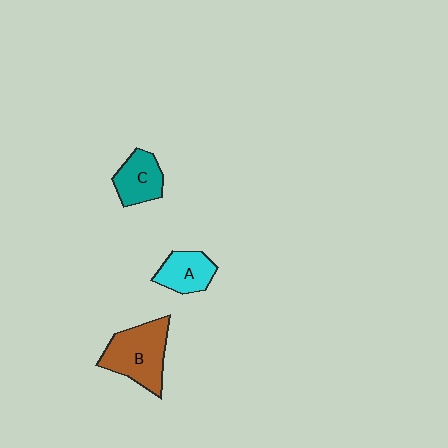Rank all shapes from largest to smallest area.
From largest to smallest: B (brown), C (teal), A (cyan).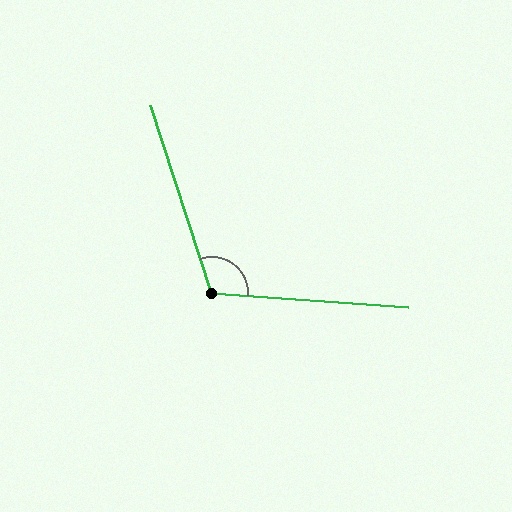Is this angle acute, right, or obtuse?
It is obtuse.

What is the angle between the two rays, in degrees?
Approximately 112 degrees.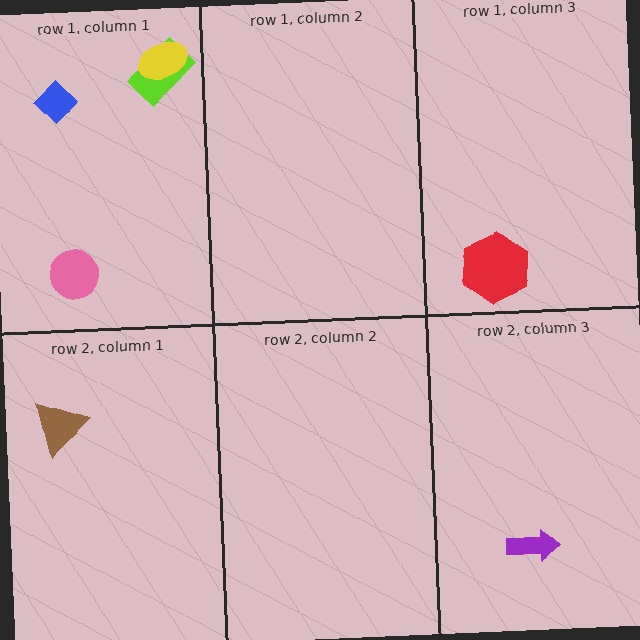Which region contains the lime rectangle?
The row 1, column 1 region.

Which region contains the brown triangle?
The row 2, column 1 region.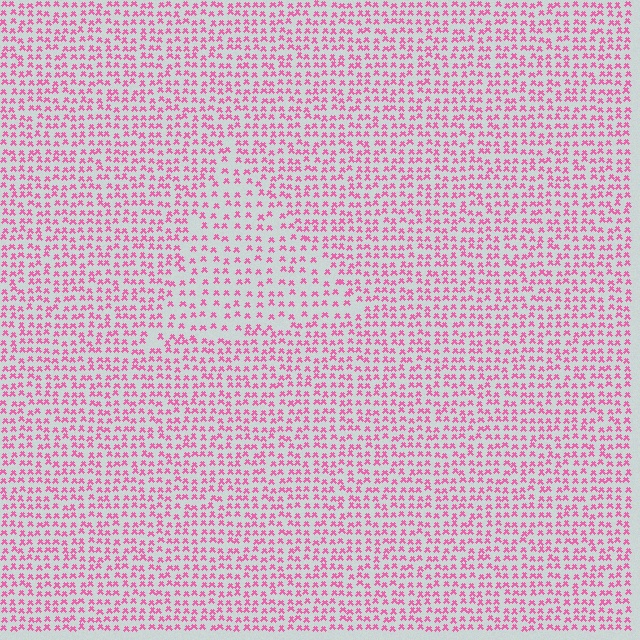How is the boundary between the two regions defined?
The boundary is defined by a change in element density (approximately 1.6x ratio). All elements are the same color, size, and shape.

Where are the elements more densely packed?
The elements are more densely packed outside the triangle boundary.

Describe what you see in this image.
The image contains small pink elements arranged at two different densities. A triangle-shaped region is visible where the elements are less densely packed than the surrounding area.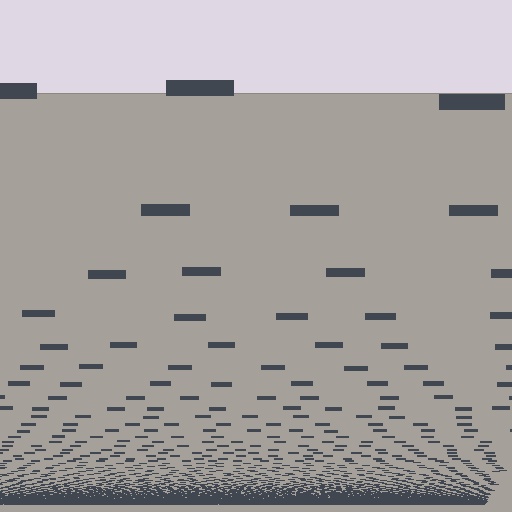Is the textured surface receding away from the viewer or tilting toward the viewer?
The surface appears to tilt toward the viewer. Texture elements get larger and sparser toward the top.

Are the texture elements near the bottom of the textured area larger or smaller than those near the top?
Smaller. The gradient is inverted — elements near the bottom are smaller and denser.